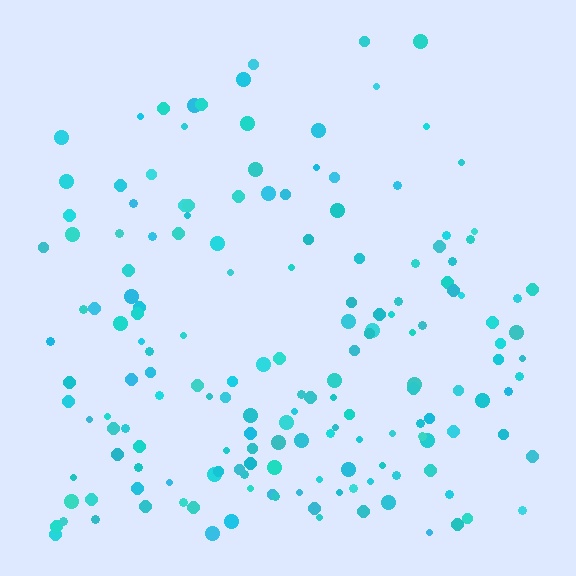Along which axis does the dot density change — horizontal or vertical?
Vertical.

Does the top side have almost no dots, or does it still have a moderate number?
Still a moderate number, just noticeably fewer than the bottom.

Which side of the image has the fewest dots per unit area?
The top.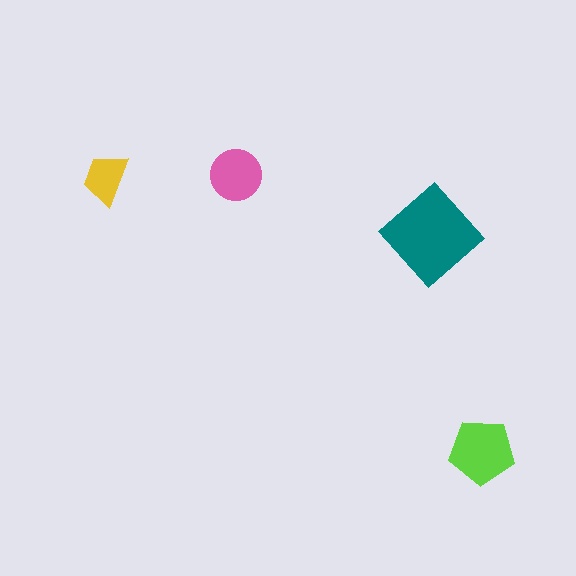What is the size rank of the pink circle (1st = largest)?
3rd.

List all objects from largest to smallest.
The teal diamond, the lime pentagon, the pink circle, the yellow trapezoid.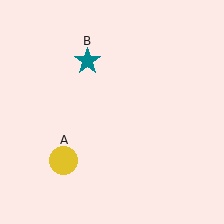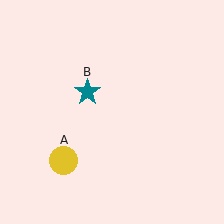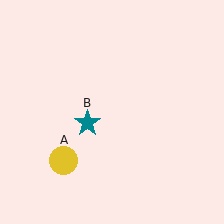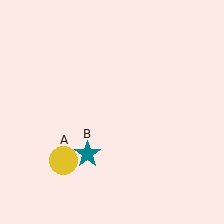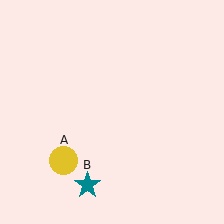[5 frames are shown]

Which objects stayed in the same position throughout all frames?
Yellow circle (object A) remained stationary.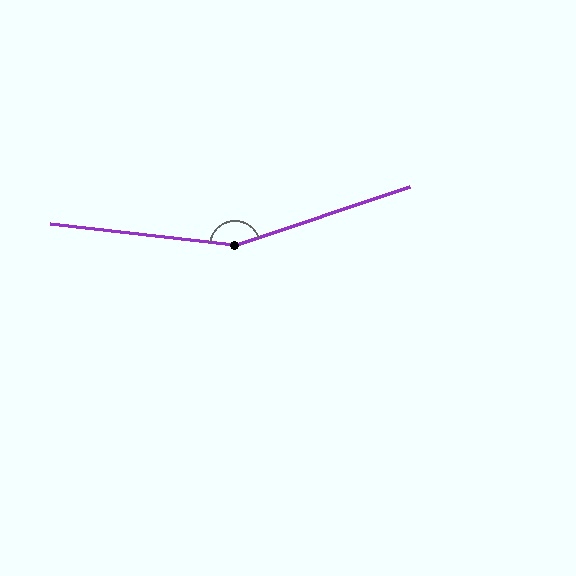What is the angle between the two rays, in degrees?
Approximately 155 degrees.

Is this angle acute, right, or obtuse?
It is obtuse.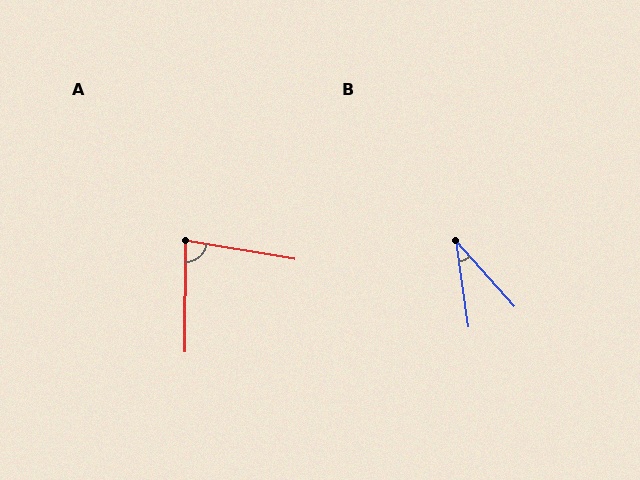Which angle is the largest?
A, at approximately 81 degrees.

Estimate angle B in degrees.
Approximately 34 degrees.